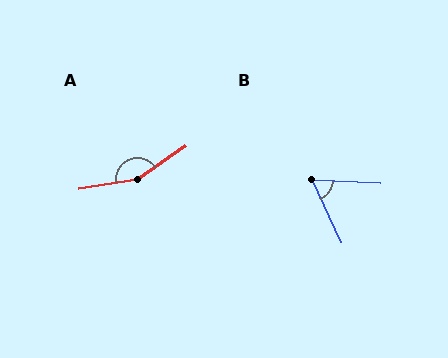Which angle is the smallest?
B, at approximately 62 degrees.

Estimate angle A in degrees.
Approximately 155 degrees.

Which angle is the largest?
A, at approximately 155 degrees.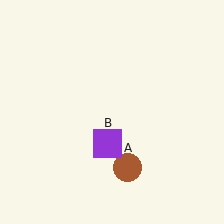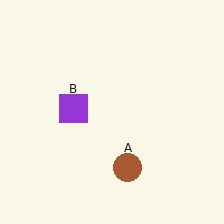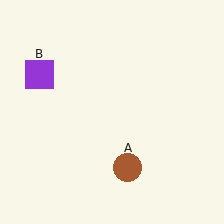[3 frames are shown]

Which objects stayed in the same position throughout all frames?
Brown circle (object A) remained stationary.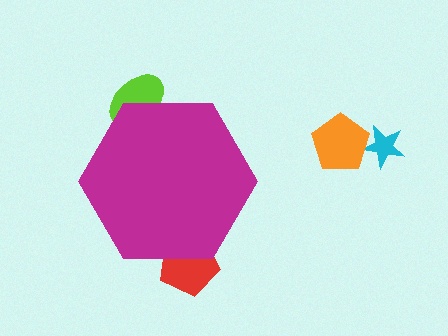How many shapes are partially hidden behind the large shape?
2 shapes are partially hidden.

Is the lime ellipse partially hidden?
Yes, the lime ellipse is partially hidden behind the magenta hexagon.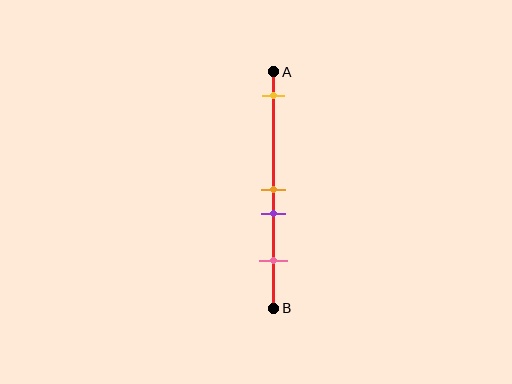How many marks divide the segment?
There are 4 marks dividing the segment.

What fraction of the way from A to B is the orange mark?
The orange mark is approximately 50% (0.5) of the way from A to B.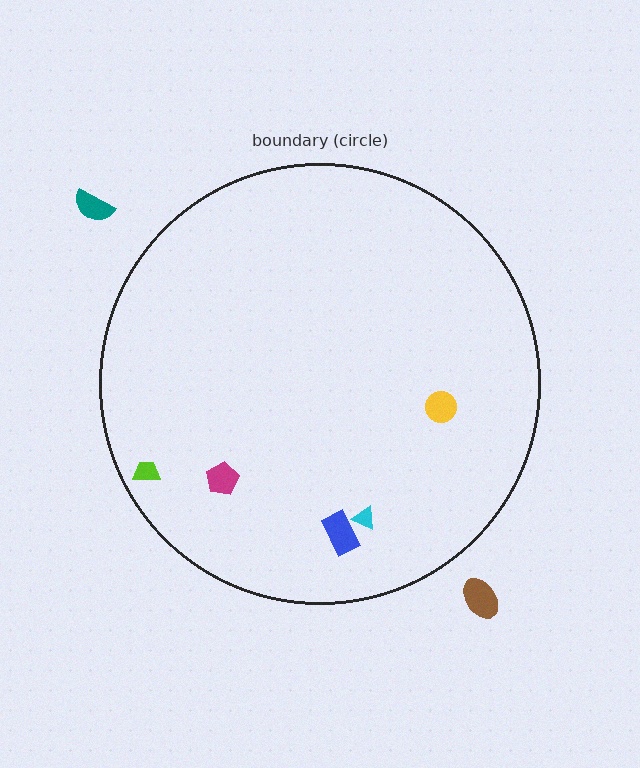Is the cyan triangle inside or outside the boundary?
Inside.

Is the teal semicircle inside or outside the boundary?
Outside.